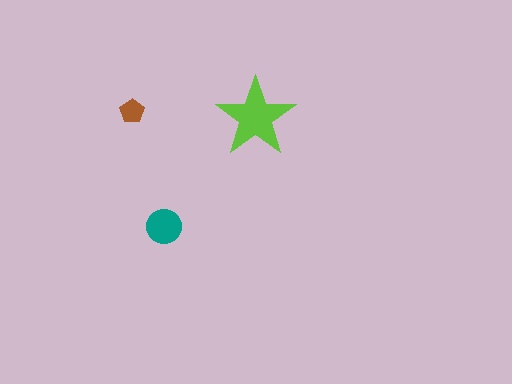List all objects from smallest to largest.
The brown pentagon, the teal circle, the lime star.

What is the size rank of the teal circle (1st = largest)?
2nd.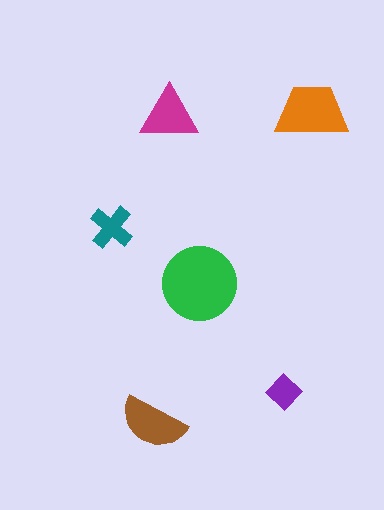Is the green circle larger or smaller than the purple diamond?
Larger.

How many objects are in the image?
There are 6 objects in the image.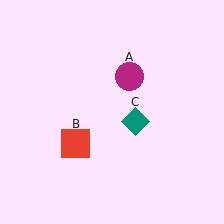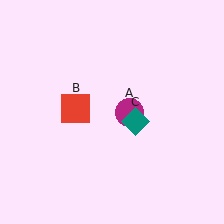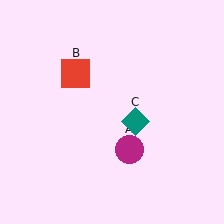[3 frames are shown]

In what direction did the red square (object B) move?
The red square (object B) moved up.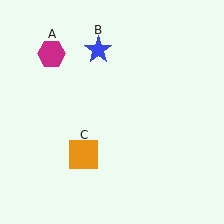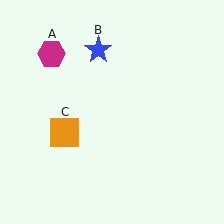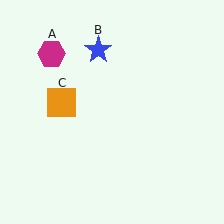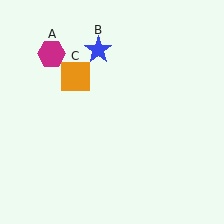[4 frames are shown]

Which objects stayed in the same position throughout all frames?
Magenta hexagon (object A) and blue star (object B) remained stationary.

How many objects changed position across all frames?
1 object changed position: orange square (object C).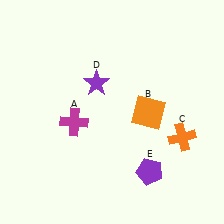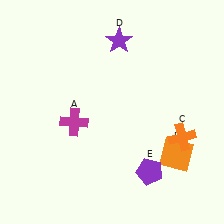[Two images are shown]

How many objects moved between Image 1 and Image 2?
2 objects moved between the two images.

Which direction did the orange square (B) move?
The orange square (B) moved down.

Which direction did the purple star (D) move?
The purple star (D) moved up.